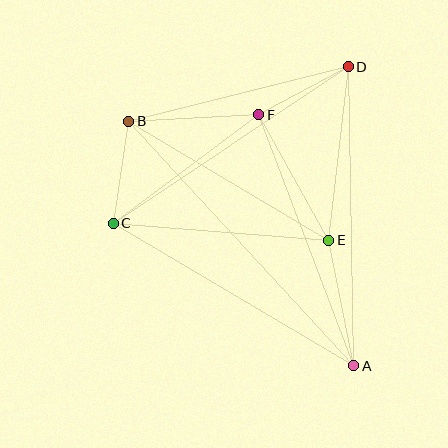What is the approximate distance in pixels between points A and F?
The distance between A and F is approximately 269 pixels.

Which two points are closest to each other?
Points D and F are closest to each other.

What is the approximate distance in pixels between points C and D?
The distance between C and D is approximately 282 pixels.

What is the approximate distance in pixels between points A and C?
The distance between A and C is approximately 279 pixels.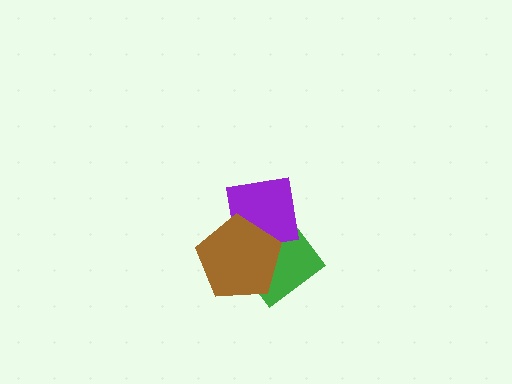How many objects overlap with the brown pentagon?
2 objects overlap with the brown pentagon.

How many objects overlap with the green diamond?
2 objects overlap with the green diamond.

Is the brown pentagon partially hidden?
No, no other shape covers it.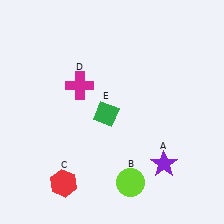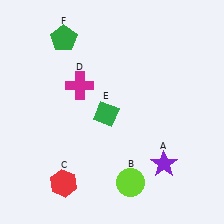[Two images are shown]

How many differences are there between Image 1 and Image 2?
There is 1 difference between the two images.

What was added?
A green pentagon (F) was added in Image 2.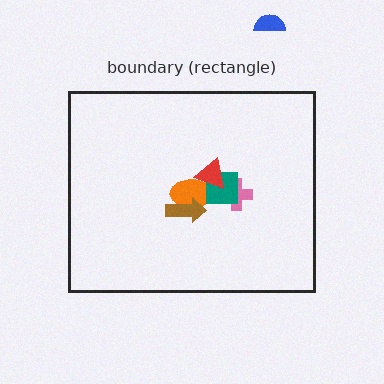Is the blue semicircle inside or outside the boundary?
Outside.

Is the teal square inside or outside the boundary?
Inside.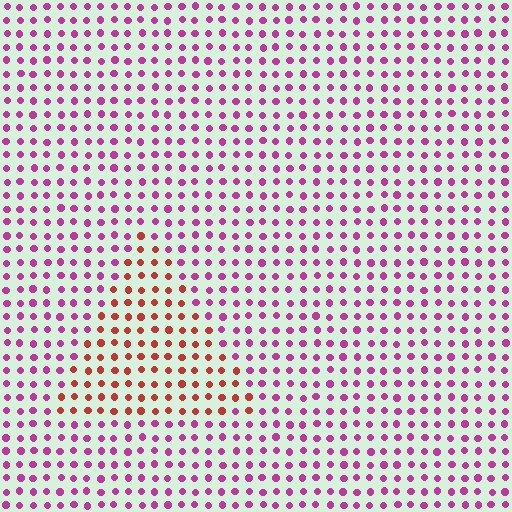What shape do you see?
I see a triangle.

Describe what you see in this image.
The image is filled with small magenta elements in a uniform arrangement. A triangle-shaped region is visible where the elements are tinted to a slightly different hue, forming a subtle color boundary.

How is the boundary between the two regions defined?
The boundary is defined purely by a slight shift in hue (about 47 degrees). Spacing, size, and orientation are identical on both sides.